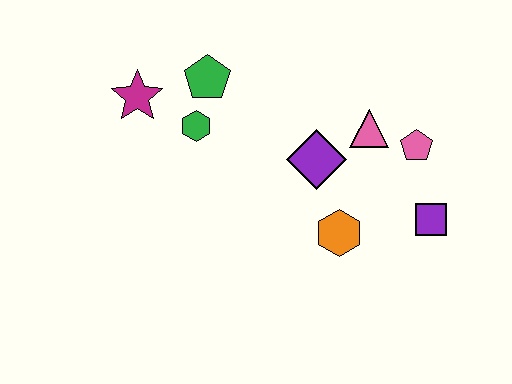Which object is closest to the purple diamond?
The pink triangle is closest to the purple diamond.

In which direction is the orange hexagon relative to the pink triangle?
The orange hexagon is below the pink triangle.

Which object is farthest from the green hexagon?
The purple square is farthest from the green hexagon.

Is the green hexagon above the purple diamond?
Yes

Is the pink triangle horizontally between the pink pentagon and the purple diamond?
Yes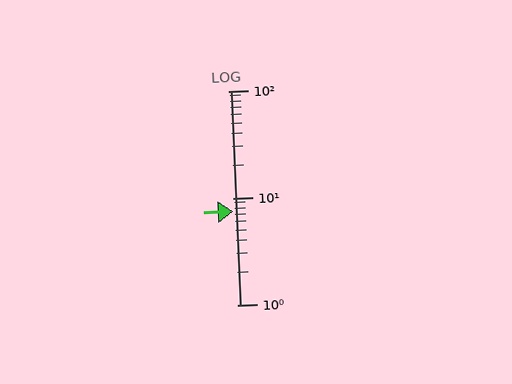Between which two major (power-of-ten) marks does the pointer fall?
The pointer is between 1 and 10.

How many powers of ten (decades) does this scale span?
The scale spans 2 decades, from 1 to 100.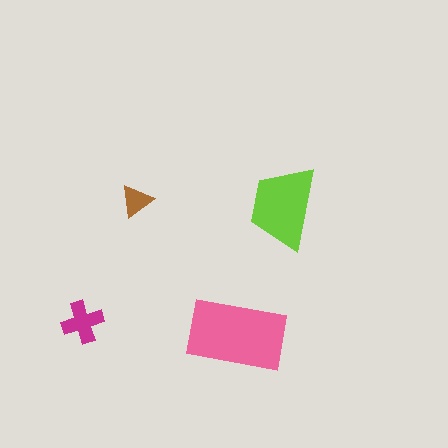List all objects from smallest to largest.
The brown triangle, the magenta cross, the lime trapezoid, the pink rectangle.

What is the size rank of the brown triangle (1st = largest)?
4th.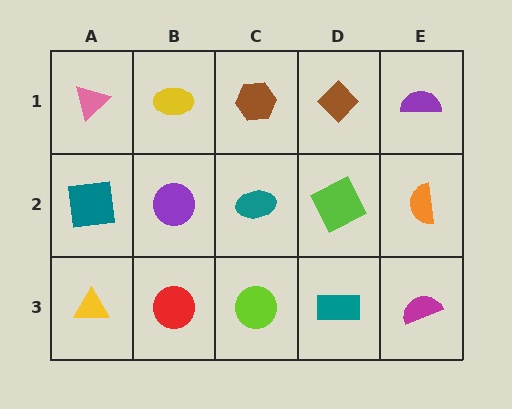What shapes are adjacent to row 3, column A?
A teal square (row 2, column A), a red circle (row 3, column B).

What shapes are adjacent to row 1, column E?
An orange semicircle (row 2, column E), a brown diamond (row 1, column D).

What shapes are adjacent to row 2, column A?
A pink triangle (row 1, column A), a yellow triangle (row 3, column A), a purple circle (row 2, column B).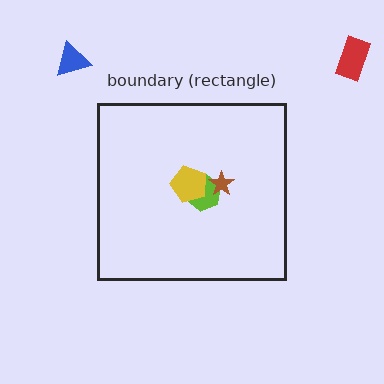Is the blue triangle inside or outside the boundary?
Outside.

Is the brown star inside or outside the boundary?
Inside.